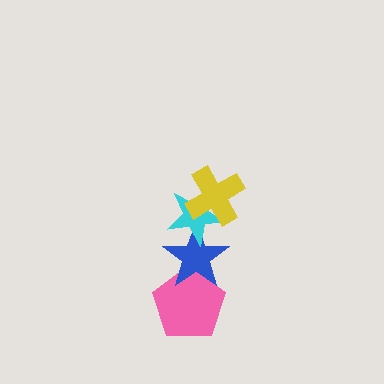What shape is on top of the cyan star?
The yellow cross is on top of the cyan star.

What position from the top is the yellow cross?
The yellow cross is 1st from the top.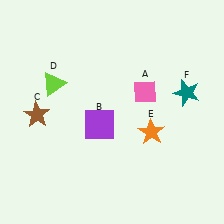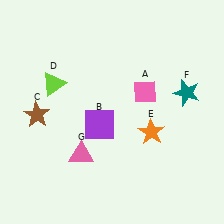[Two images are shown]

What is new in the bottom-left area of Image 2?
A pink triangle (G) was added in the bottom-left area of Image 2.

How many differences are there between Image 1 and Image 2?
There is 1 difference between the two images.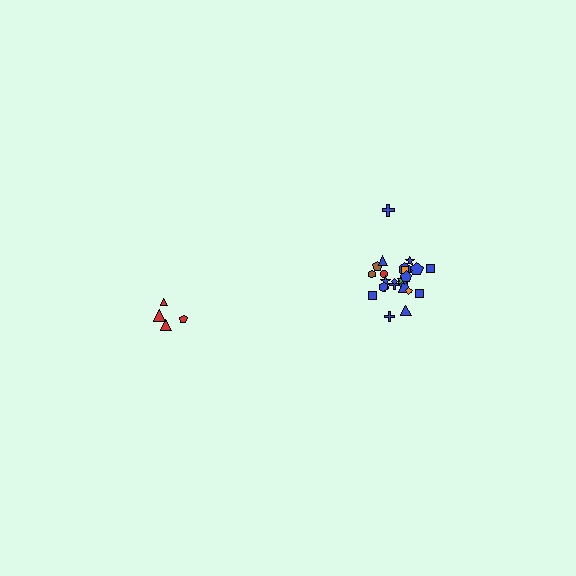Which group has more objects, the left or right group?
The right group.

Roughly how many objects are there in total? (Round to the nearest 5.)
Roughly 30 objects in total.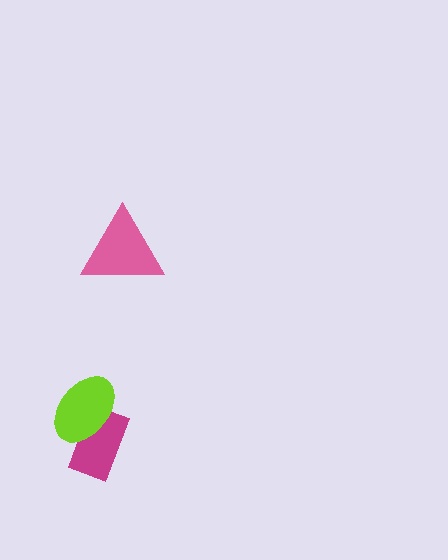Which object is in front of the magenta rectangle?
The lime ellipse is in front of the magenta rectangle.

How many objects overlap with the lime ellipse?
1 object overlaps with the lime ellipse.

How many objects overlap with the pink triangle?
0 objects overlap with the pink triangle.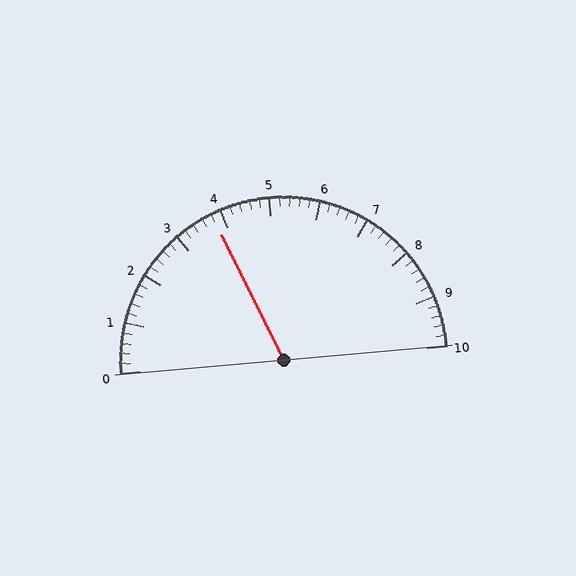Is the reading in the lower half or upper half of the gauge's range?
The reading is in the lower half of the range (0 to 10).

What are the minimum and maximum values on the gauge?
The gauge ranges from 0 to 10.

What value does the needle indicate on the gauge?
The needle indicates approximately 3.8.